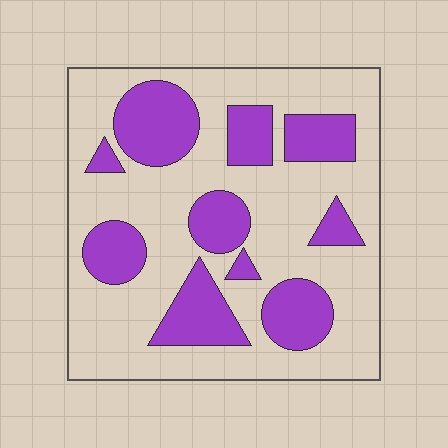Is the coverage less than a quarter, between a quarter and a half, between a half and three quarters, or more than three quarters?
Between a quarter and a half.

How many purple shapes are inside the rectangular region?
10.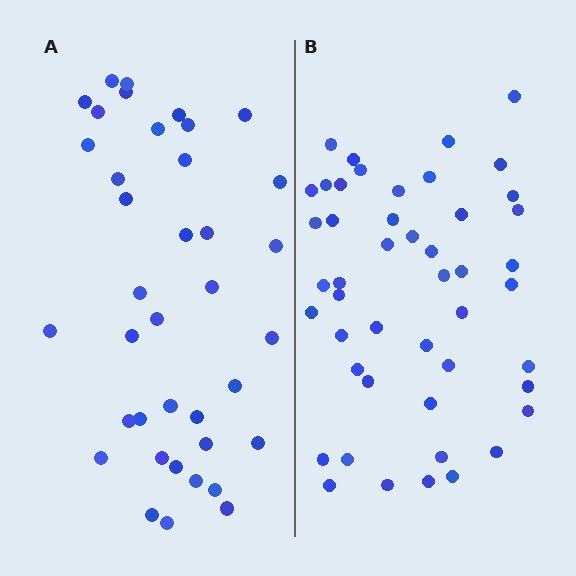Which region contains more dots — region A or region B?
Region B (the right region) has more dots.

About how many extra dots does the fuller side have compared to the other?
Region B has roughly 8 or so more dots than region A.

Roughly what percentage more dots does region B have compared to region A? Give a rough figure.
About 25% more.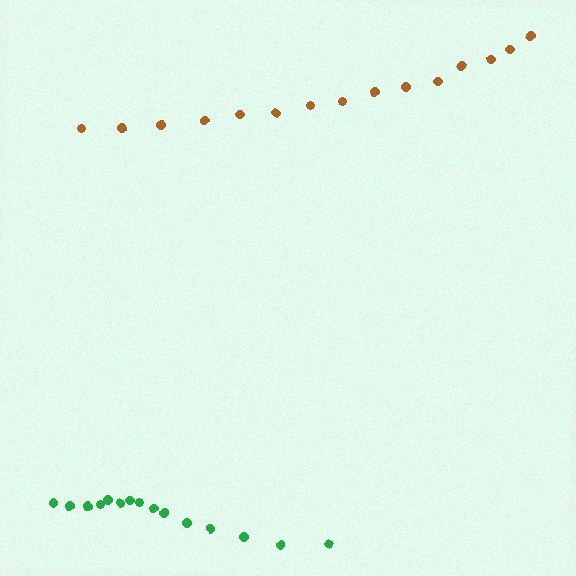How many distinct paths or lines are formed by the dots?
There are 2 distinct paths.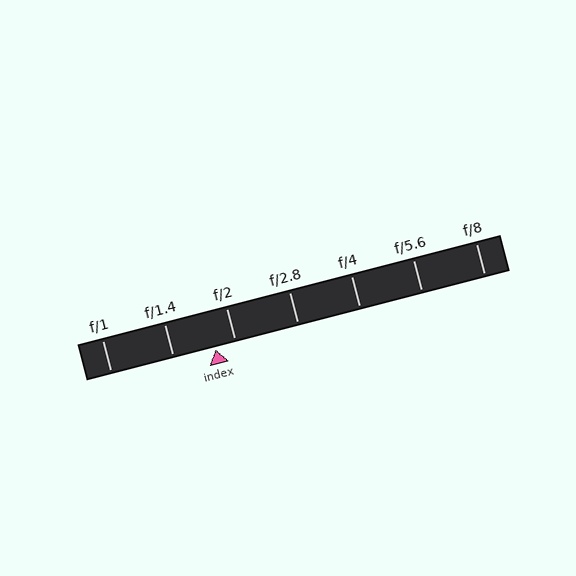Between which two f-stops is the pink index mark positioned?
The index mark is between f/1.4 and f/2.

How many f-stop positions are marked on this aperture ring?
There are 7 f-stop positions marked.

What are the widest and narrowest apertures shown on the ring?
The widest aperture shown is f/1 and the narrowest is f/8.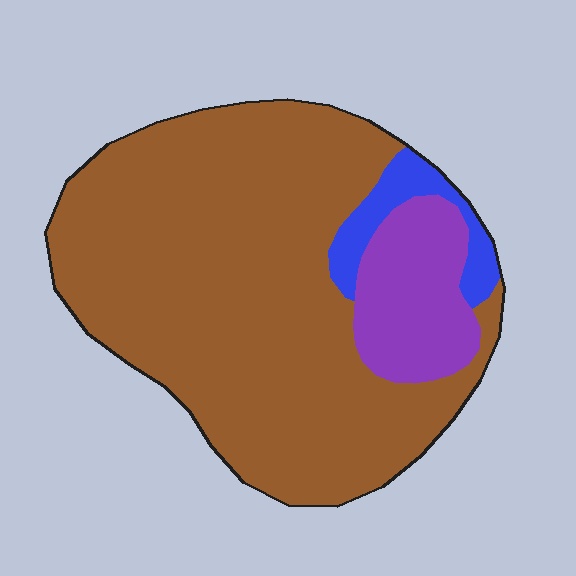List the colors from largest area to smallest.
From largest to smallest: brown, purple, blue.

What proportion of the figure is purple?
Purple covers roughly 15% of the figure.